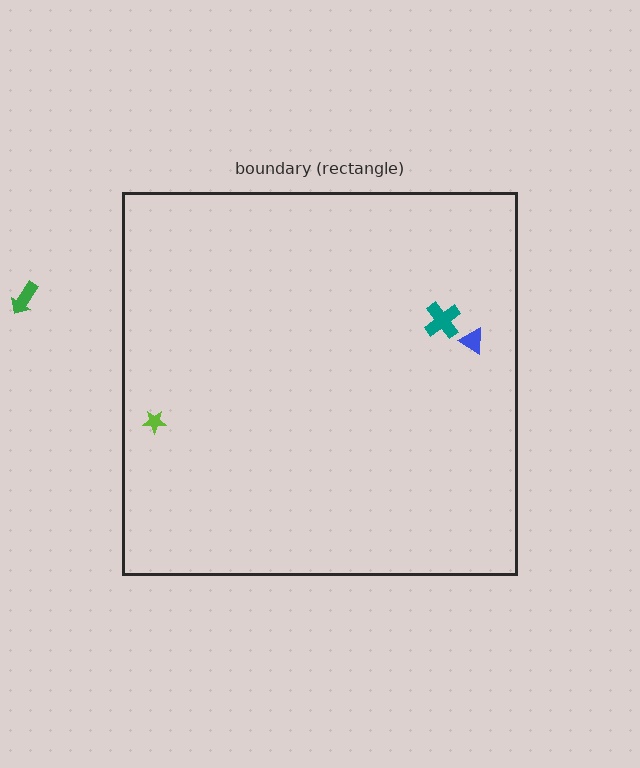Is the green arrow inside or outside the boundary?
Outside.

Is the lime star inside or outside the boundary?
Inside.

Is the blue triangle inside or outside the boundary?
Inside.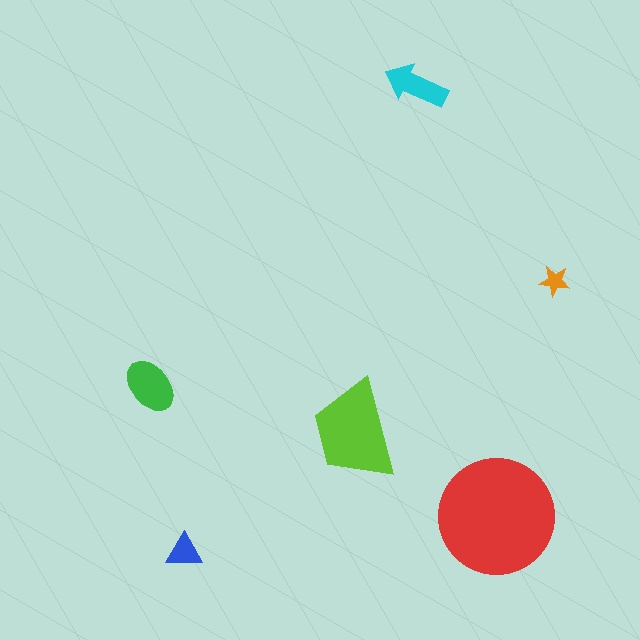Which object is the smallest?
The orange star.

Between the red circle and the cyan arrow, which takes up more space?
The red circle.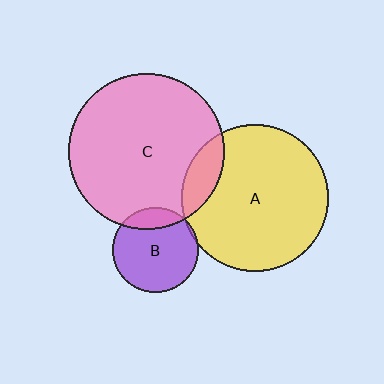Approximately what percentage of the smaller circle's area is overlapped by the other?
Approximately 15%.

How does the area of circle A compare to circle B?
Approximately 3.0 times.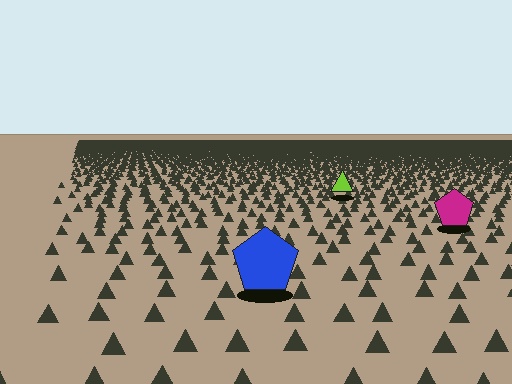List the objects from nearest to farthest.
From nearest to farthest: the blue pentagon, the magenta pentagon, the lime triangle.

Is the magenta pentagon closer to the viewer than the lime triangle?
Yes. The magenta pentagon is closer — you can tell from the texture gradient: the ground texture is coarser near it.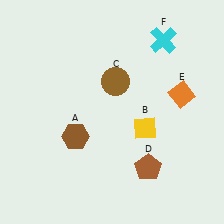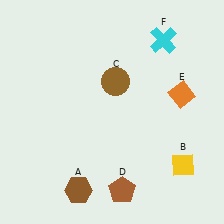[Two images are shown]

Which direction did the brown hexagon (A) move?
The brown hexagon (A) moved down.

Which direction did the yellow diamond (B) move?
The yellow diamond (B) moved right.